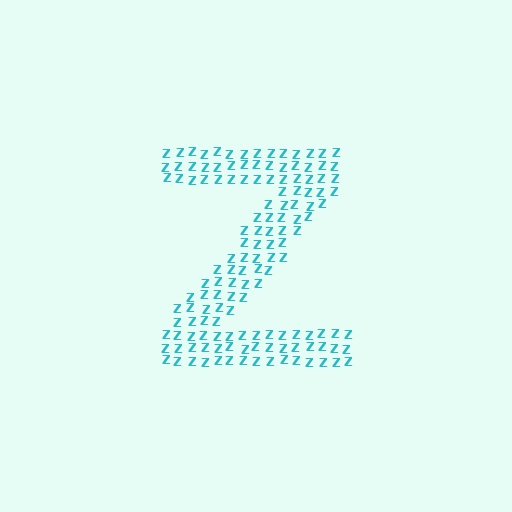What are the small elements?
The small elements are letter Z's.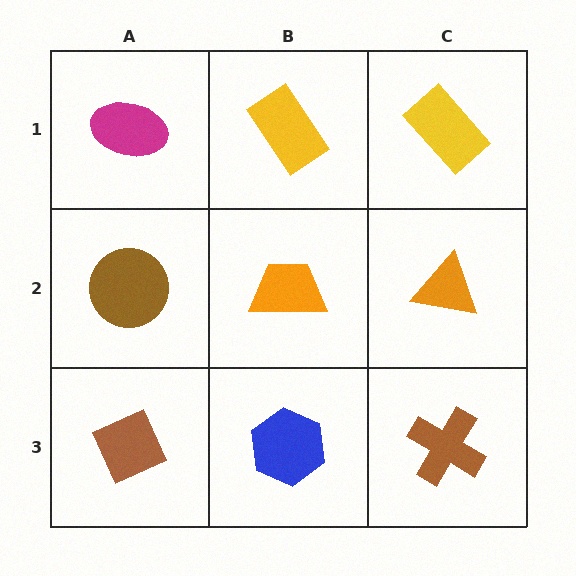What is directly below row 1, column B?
An orange trapezoid.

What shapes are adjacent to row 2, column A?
A magenta ellipse (row 1, column A), a brown diamond (row 3, column A), an orange trapezoid (row 2, column B).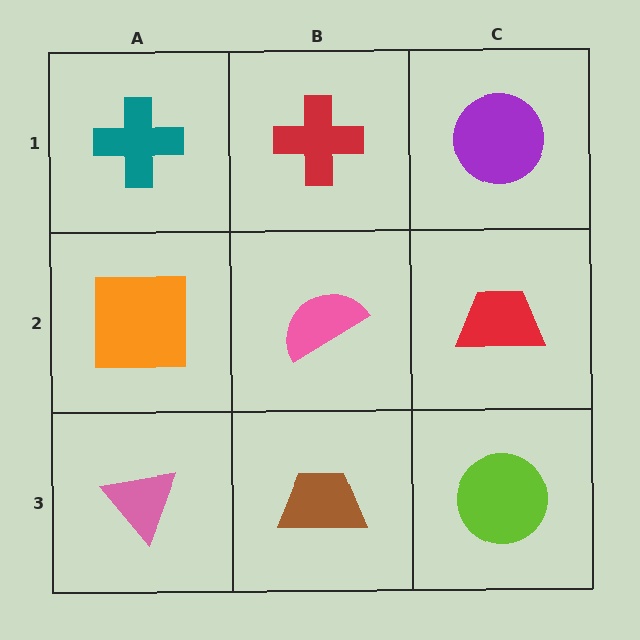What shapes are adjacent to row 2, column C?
A purple circle (row 1, column C), a lime circle (row 3, column C), a pink semicircle (row 2, column B).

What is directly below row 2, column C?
A lime circle.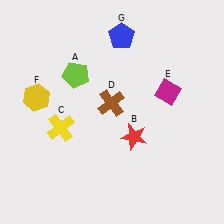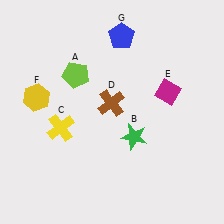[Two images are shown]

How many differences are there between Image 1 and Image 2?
There is 1 difference between the two images.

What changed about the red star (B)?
In Image 1, B is red. In Image 2, it changed to green.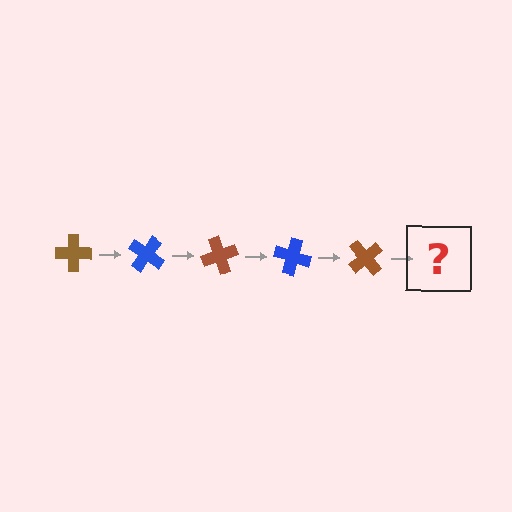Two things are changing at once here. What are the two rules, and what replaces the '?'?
The two rules are that it rotates 35 degrees each step and the color cycles through brown and blue. The '?' should be a blue cross, rotated 175 degrees from the start.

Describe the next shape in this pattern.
It should be a blue cross, rotated 175 degrees from the start.